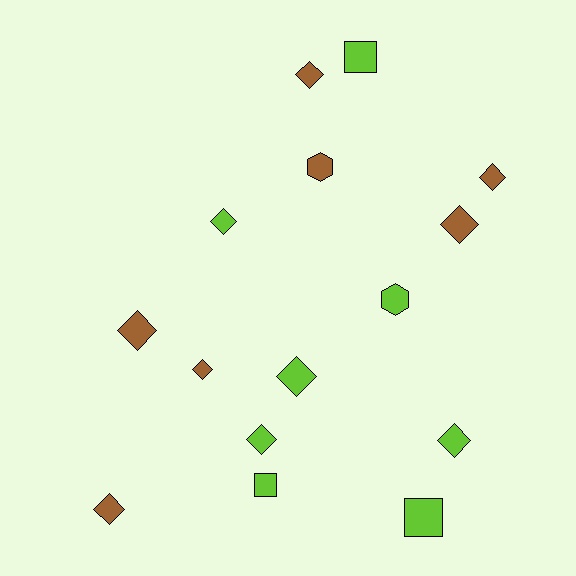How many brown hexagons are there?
There is 1 brown hexagon.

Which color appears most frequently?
Lime, with 8 objects.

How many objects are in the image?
There are 15 objects.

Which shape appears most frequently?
Diamond, with 10 objects.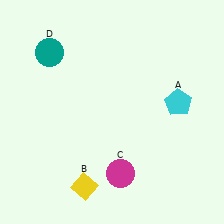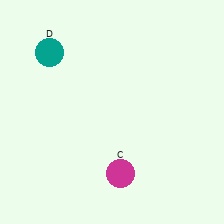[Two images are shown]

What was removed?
The cyan pentagon (A), the yellow diamond (B) were removed in Image 2.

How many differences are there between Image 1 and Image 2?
There are 2 differences between the two images.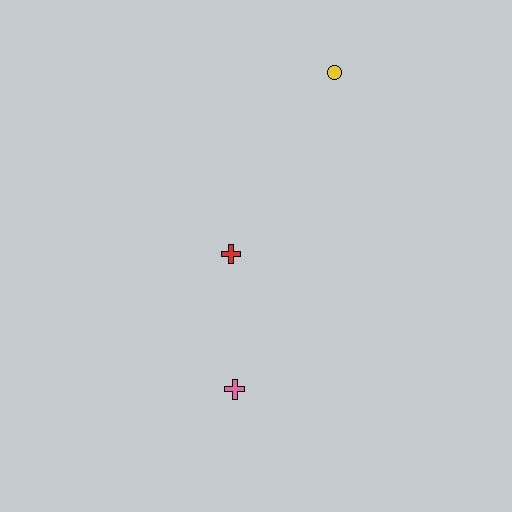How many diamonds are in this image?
There are no diamonds.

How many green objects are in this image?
There are no green objects.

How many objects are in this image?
There are 3 objects.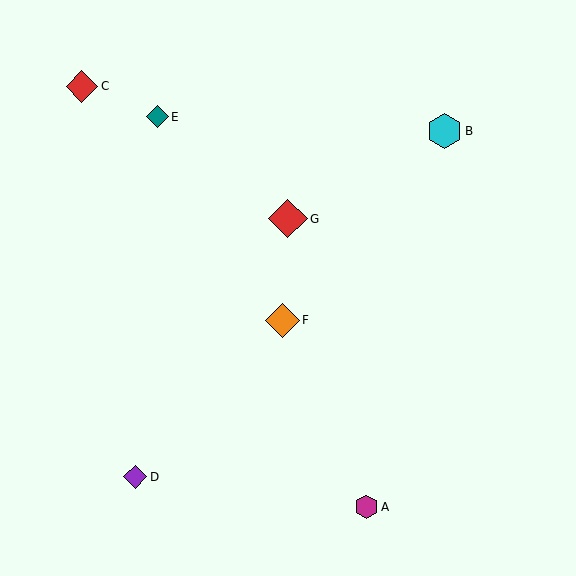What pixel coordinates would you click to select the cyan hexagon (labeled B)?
Click at (445, 131) to select the cyan hexagon B.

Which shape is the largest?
The red diamond (labeled G) is the largest.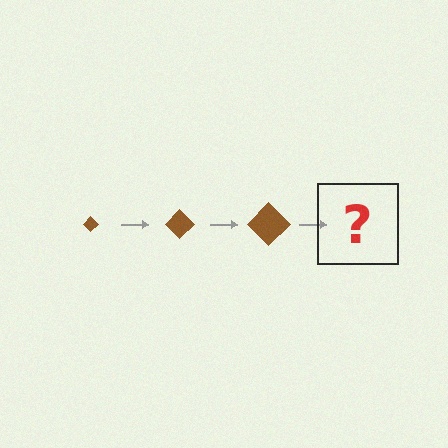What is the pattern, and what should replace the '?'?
The pattern is that the diamond gets progressively larger each step. The '?' should be a brown diamond, larger than the previous one.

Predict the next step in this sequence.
The next step is a brown diamond, larger than the previous one.